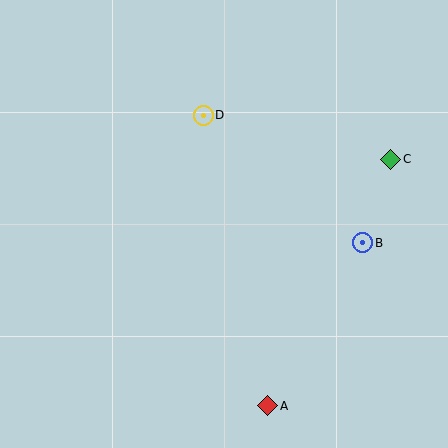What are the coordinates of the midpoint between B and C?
The midpoint between B and C is at (377, 201).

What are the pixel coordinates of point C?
Point C is at (391, 159).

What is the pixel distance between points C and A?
The distance between C and A is 276 pixels.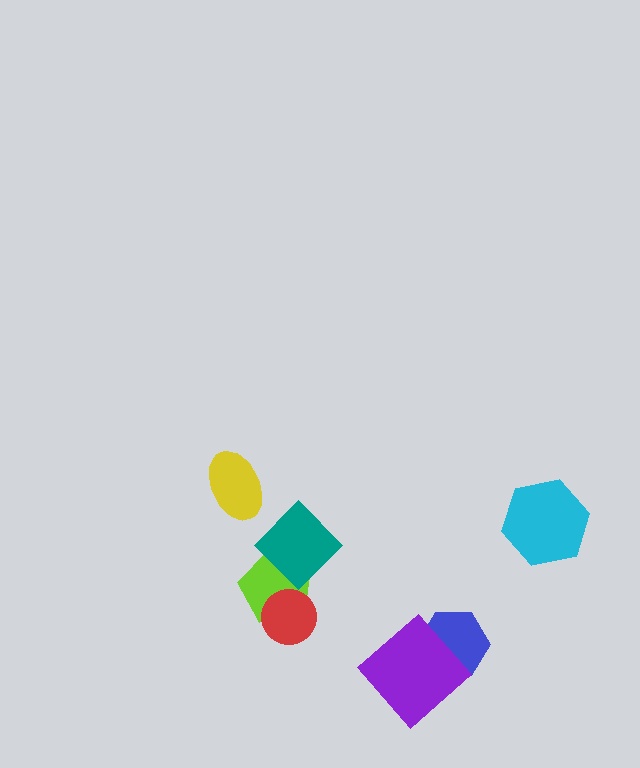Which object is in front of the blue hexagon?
The purple diamond is in front of the blue hexagon.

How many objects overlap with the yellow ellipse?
0 objects overlap with the yellow ellipse.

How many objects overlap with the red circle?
1 object overlaps with the red circle.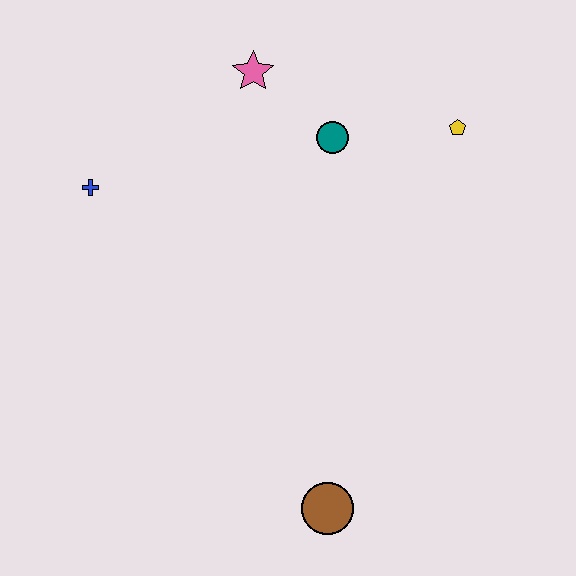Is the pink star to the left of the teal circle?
Yes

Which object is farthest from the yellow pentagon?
The brown circle is farthest from the yellow pentagon.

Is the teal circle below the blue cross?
No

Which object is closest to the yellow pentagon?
The teal circle is closest to the yellow pentagon.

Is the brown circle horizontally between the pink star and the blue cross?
No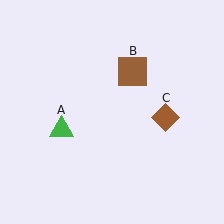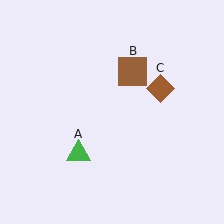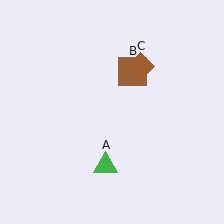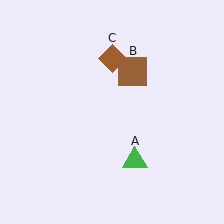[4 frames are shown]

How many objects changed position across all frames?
2 objects changed position: green triangle (object A), brown diamond (object C).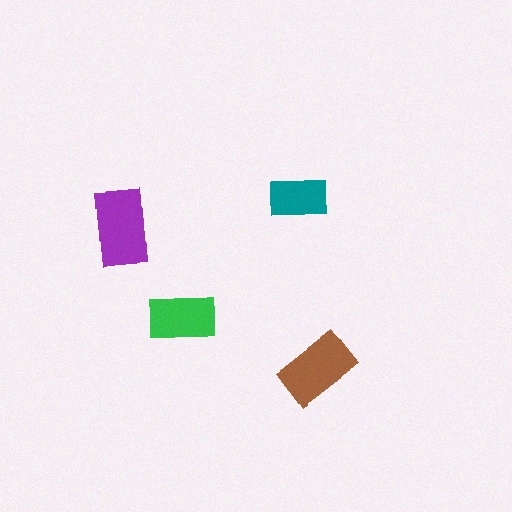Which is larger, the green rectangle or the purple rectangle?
The purple one.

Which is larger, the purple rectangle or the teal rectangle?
The purple one.